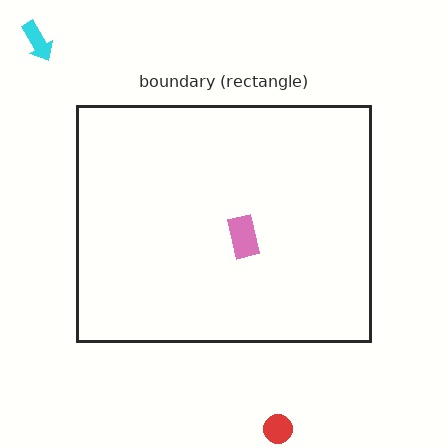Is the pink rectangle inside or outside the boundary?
Inside.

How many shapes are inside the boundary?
1 inside, 2 outside.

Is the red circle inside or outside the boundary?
Outside.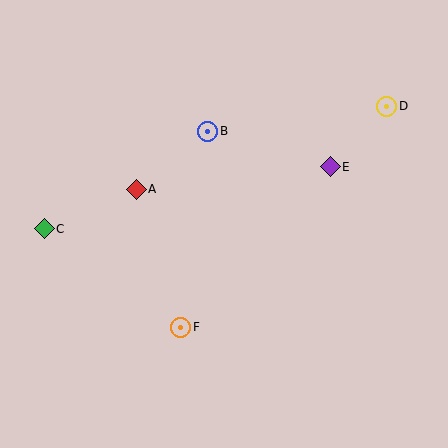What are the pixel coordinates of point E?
Point E is at (330, 167).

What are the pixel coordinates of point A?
Point A is at (136, 189).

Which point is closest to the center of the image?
Point B at (208, 131) is closest to the center.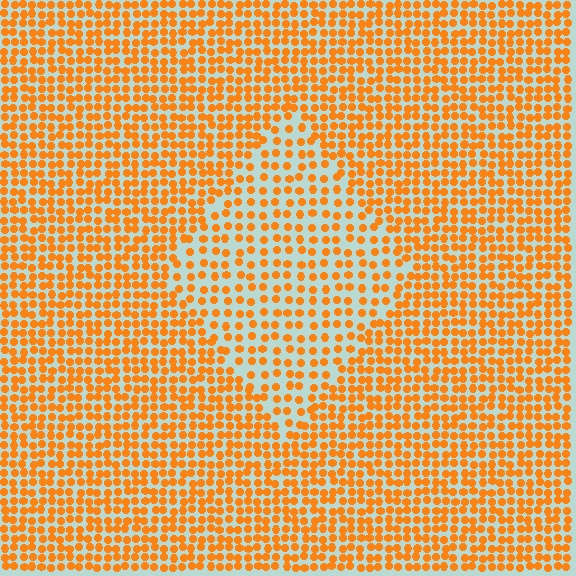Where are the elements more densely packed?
The elements are more densely packed outside the diamond boundary.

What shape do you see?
I see a diamond.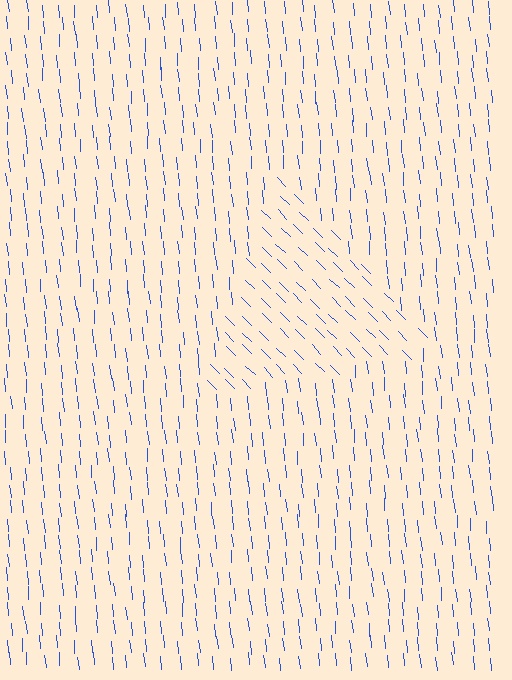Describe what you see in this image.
The image is filled with small blue line segments. A triangle region in the image has lines oriented differently from the surrounding lines, creating a visible texture boundary.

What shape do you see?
I see a triangle.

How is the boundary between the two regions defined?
The boundary is defined purely by a change in line orientation (approximately 40 degrees difference). All lines are the same color and thickness.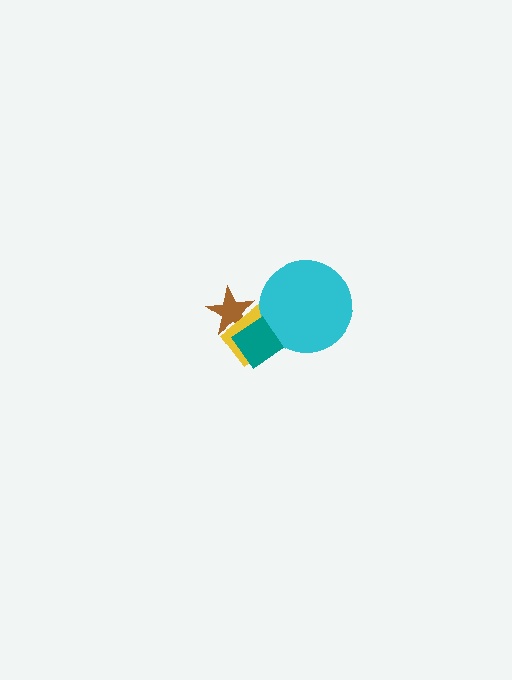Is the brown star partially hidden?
Yes, it is partially covered by another shape.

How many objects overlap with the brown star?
2 objects overlap with the brown star.